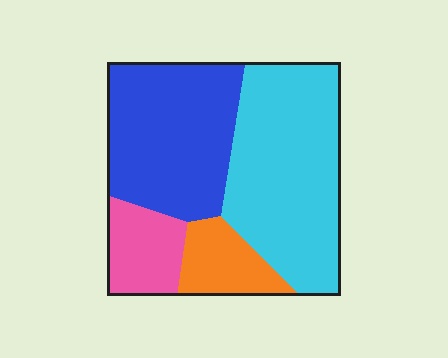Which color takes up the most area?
Cyan, at roughly 40%.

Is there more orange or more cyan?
Cyan.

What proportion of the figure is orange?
Orange takes up about one tenth (1/10) of the figure.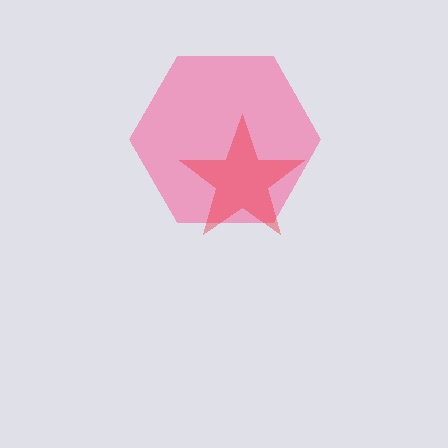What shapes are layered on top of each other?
The layered shapes are: a pink hexagon, a red star.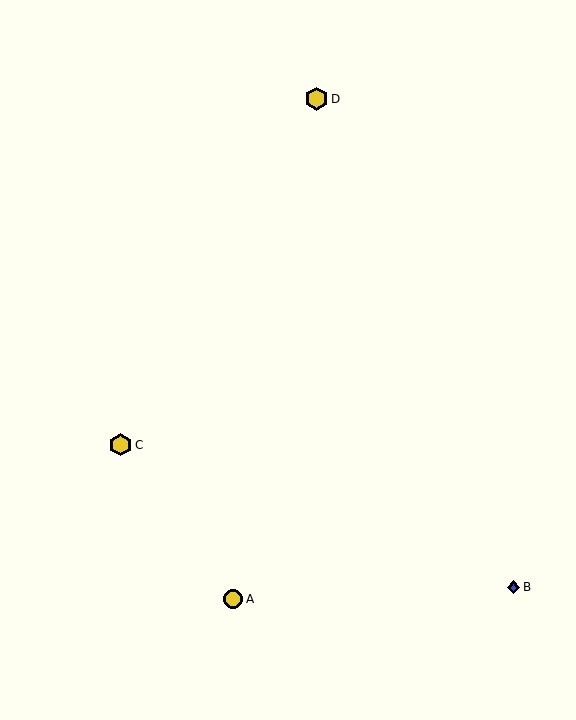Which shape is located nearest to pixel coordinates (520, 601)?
The blue diamond (labeled B) at (514, 587) is nearest to that location.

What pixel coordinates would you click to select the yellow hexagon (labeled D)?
Click at (317, 99) to select the yellow hexagon D.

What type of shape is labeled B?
Shape B is a blue diamond.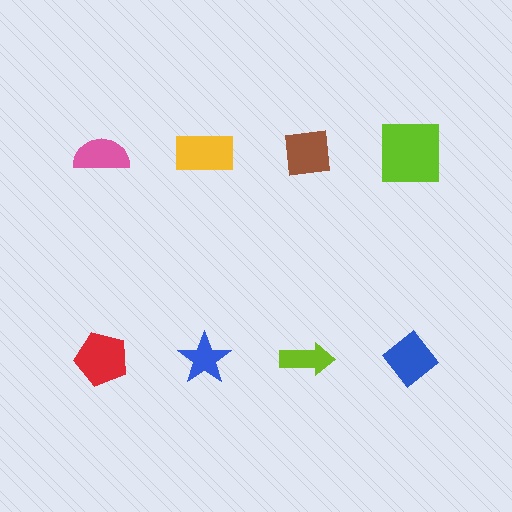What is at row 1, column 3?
A brown square.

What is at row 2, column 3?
A lime arrow.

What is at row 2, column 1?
A red pentagon.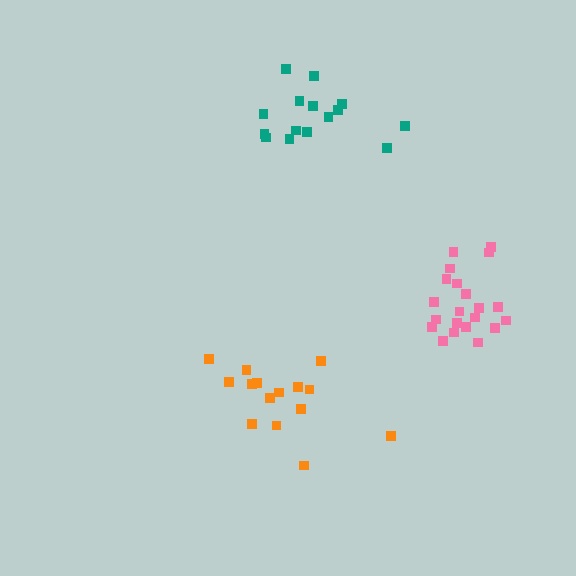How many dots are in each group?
Group 1: 21 dots, Group 2: 15 dots, Group 3: 15 dots (51 total).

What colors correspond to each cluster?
The clusters are colored: pink, teal, orange.